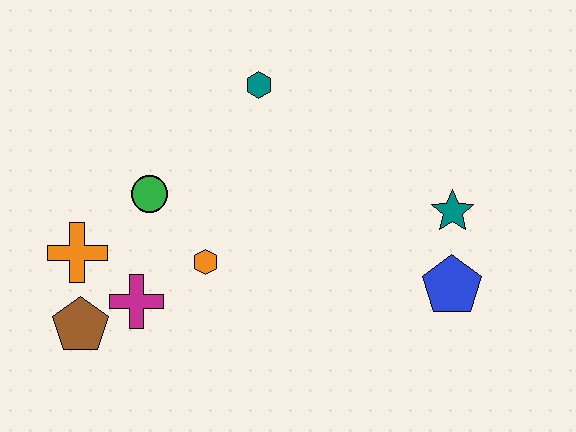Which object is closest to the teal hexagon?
The green circle is closest to the teal hexagon.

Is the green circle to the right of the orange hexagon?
No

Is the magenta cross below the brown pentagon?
No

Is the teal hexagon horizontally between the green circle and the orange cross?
No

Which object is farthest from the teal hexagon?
The brown pentagon is farthest from the teal hexagon.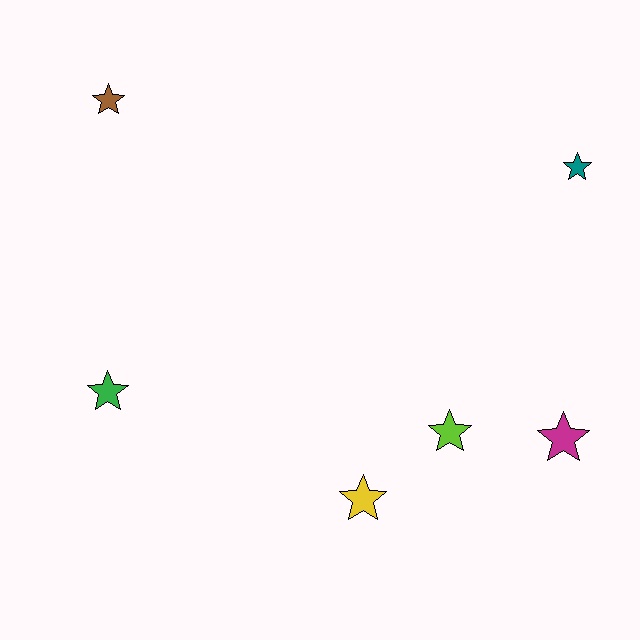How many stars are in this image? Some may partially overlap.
There are 6 stars.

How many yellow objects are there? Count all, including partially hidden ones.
There is 1 yellow object.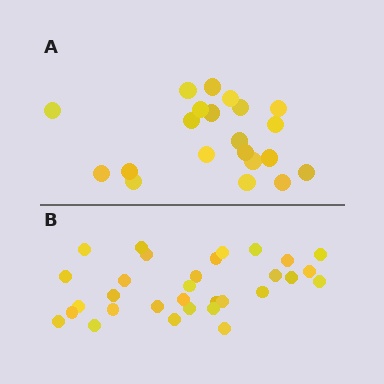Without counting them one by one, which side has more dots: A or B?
Region B (the bottom region) has more dots.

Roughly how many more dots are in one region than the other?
Region B has roughly 10 or so more dots than region A.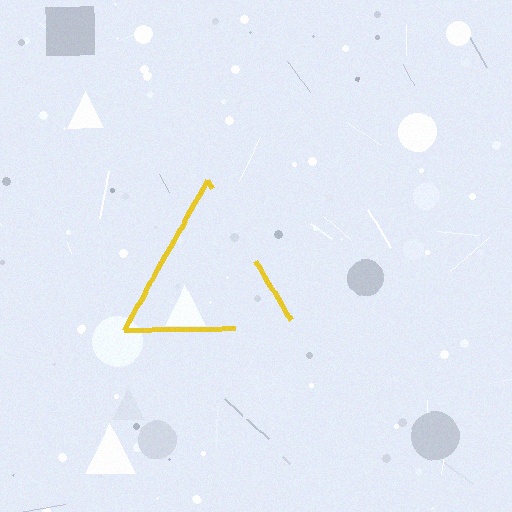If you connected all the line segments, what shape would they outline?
They would outline a triangle.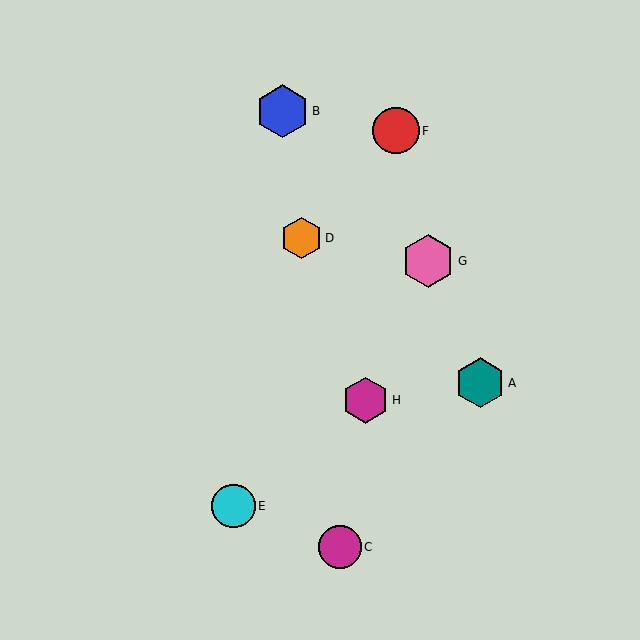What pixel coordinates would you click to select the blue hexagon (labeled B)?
Click at (282, 111) to select the blue hexagon B.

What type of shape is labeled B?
Shape B is a blue hexagon.